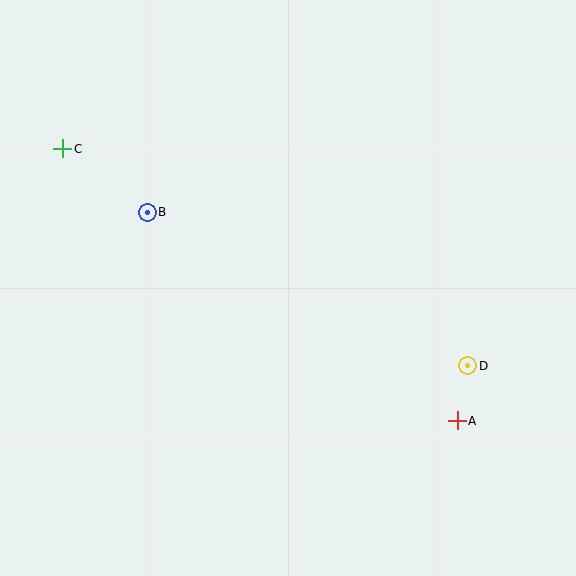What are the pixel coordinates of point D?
Point D is at (468, 366).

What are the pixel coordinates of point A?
Point A is at (457, 421).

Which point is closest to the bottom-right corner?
Point A is closest to the bottom-right corner.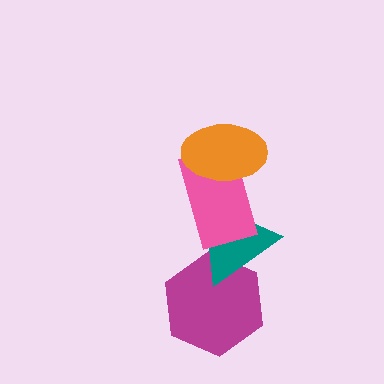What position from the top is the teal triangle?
The teal triangle is 3rd from the top.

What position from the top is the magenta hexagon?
The magenta hexagon is 4th from the top.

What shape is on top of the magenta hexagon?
The teal triangle is on top of the magenta hexagon.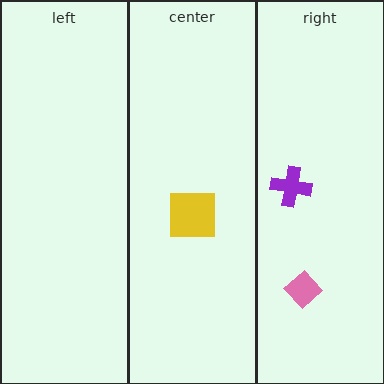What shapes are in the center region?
The yellow square.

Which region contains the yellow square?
The center region.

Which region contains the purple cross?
The right region.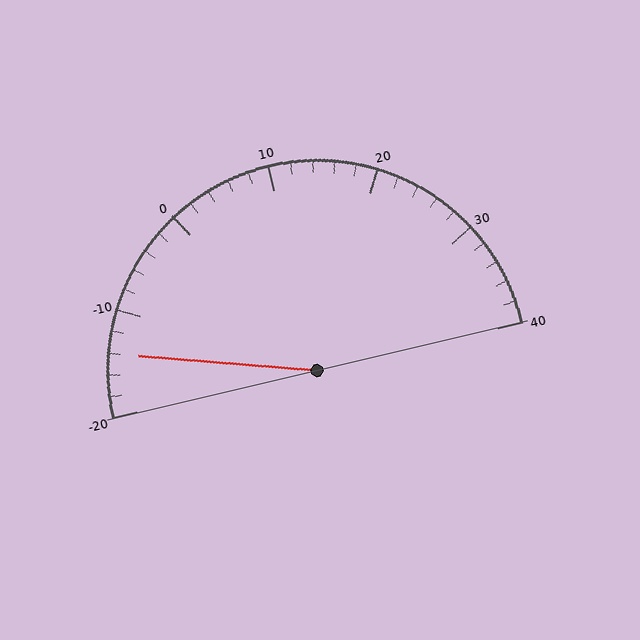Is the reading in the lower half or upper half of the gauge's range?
The reading is in the lower half of the range (-20 to 40).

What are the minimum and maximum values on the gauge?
The gauge ranges from -20 to 40.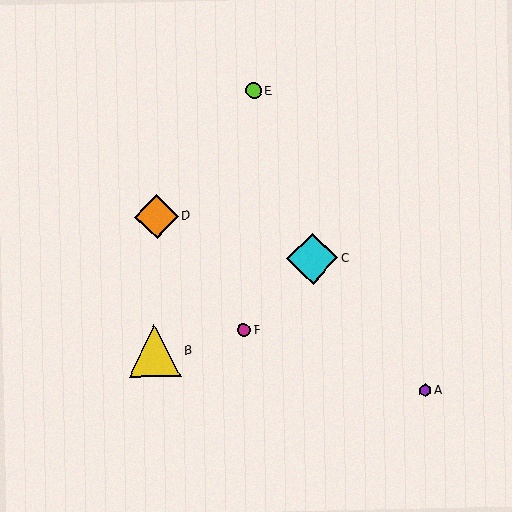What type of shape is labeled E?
Shape E is a lime circle.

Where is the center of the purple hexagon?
The center of the purple hexagon is at (425, 391).